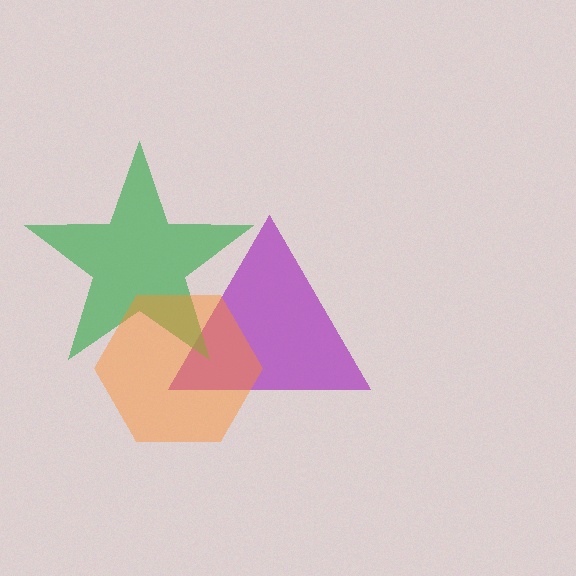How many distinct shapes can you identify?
There are 3 distinct shapes: a purple triangle, a green star, an orange hexagon.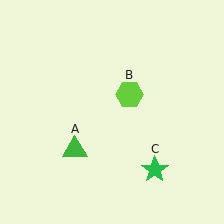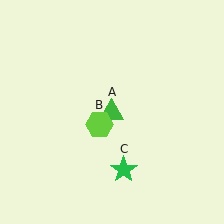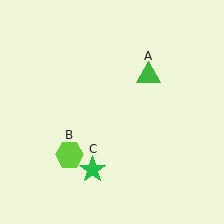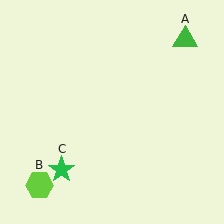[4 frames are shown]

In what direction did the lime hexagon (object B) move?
The lime hexagon (object B) moved down and to the left.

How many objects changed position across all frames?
3 objects changed position: green triangle (object A), lime hexagon (object B), green star (object C).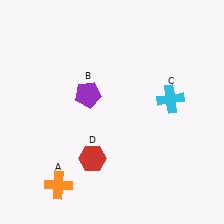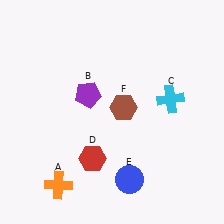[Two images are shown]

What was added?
A blue circle (E), a brown hexagon (F) were added in Image 2.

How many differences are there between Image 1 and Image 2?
There are 2 differences between the two images.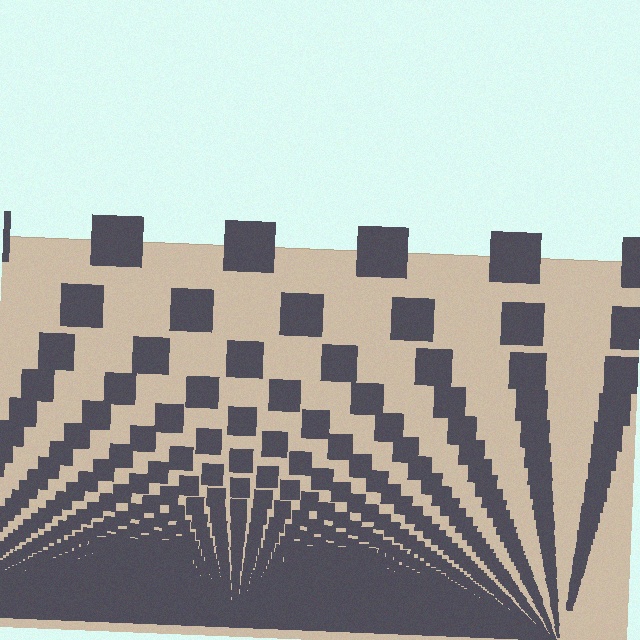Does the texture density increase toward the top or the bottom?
Density increases toward the bottom.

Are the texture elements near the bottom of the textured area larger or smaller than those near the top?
Smaller. The gradient is inverted — elements near the bottom are smaller and denser.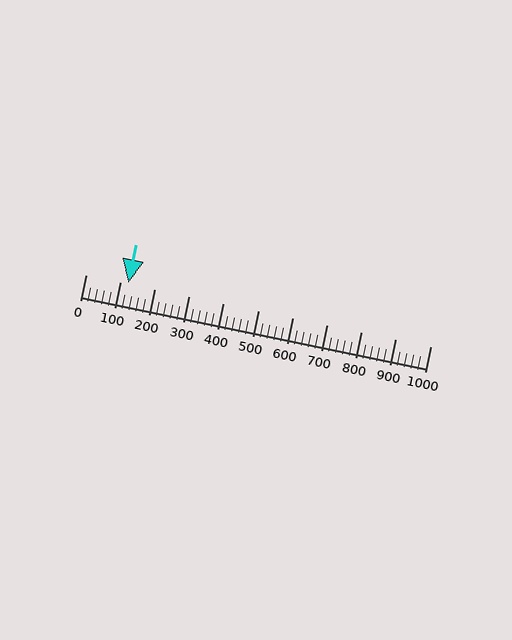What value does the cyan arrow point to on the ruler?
The cyan arrow points to approximately 124.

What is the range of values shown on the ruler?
The ruler shows values from 0 to 1000.